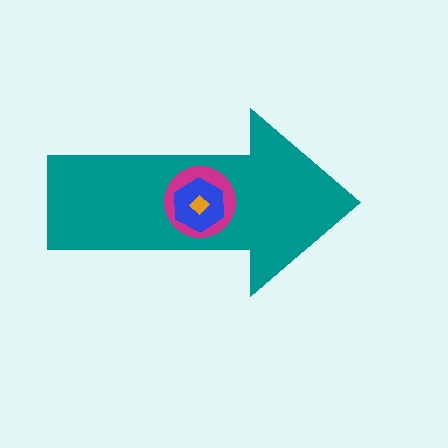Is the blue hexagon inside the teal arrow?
Yes.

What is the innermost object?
The orange diamond.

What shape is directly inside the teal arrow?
The magenta circle.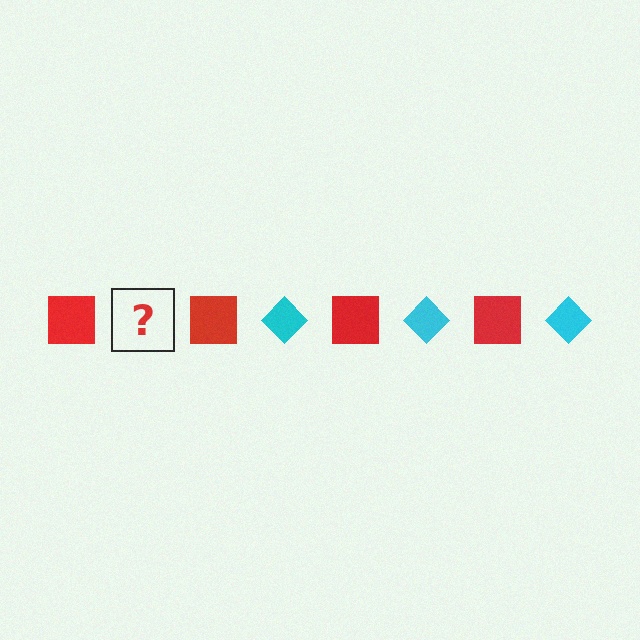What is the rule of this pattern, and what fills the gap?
The rule is that the pattern alternates between red square and cyan diamond. The gap should be filled with a cyan diamond.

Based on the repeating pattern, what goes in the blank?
The blank should be a cyan diamond.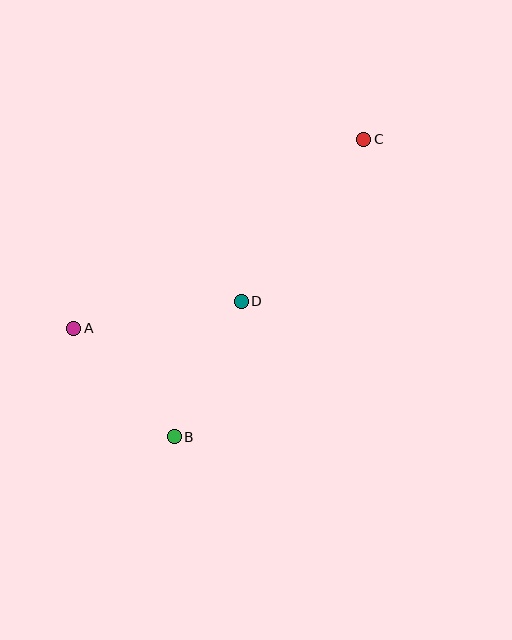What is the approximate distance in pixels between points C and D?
The distance between C and D is approximately 203 pixels.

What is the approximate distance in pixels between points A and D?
The distance between A and D is approximately 169 pixels.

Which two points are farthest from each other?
Points B and C are farthest from each other.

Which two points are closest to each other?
Points A and B are closest to each other.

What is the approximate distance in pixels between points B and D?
The distance between B and D is approximately 151 pixels.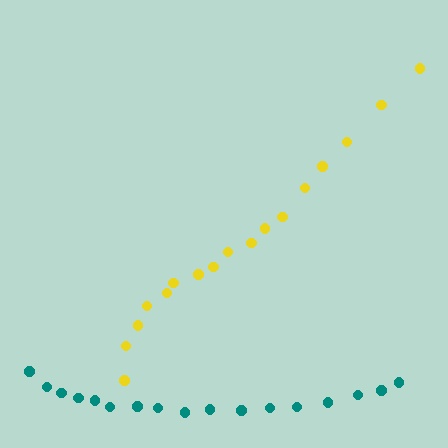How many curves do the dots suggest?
There are 2 distinct paths.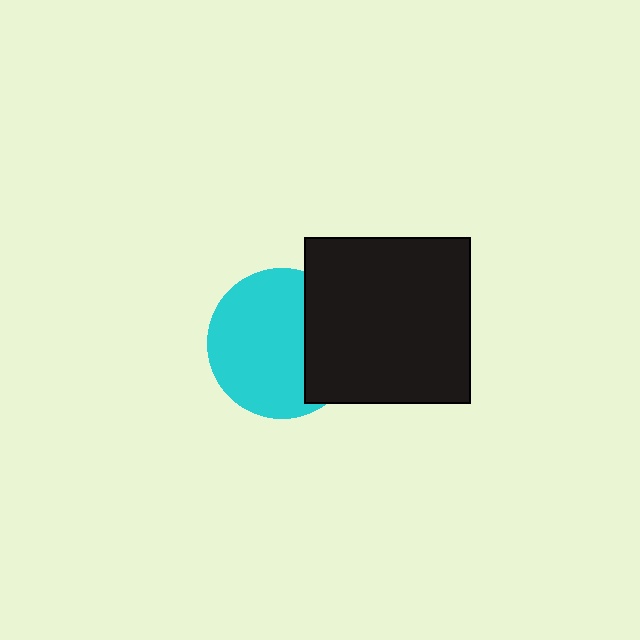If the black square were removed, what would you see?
You would see the complete cyan circle.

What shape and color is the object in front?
The object in front is a black square.